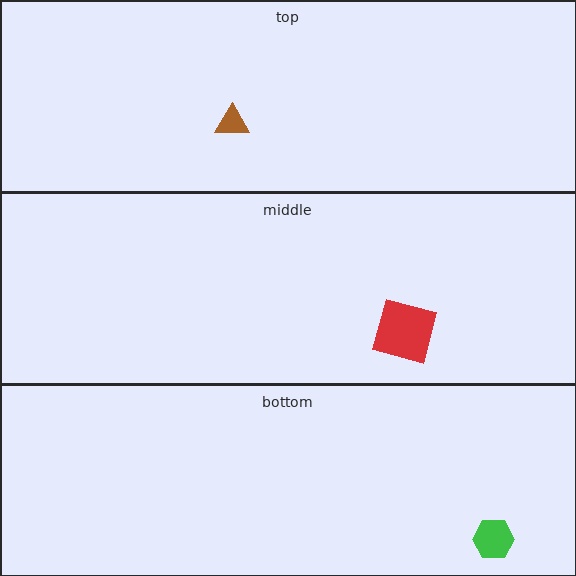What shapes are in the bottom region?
The green hexagon.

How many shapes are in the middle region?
1.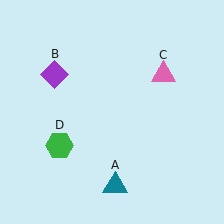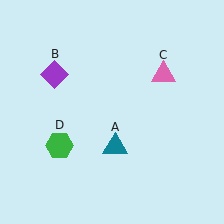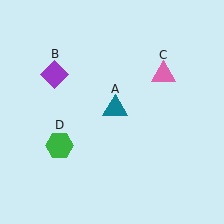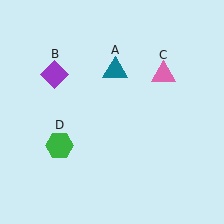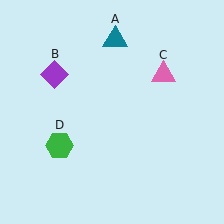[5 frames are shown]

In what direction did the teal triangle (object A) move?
The teal triangle (object A) moved up.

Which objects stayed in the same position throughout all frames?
Purple diamond (object B) and pink triangle (object C) and green hexagon (object D) remained stationary.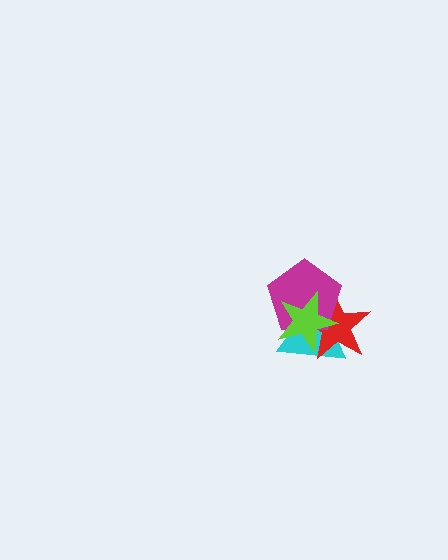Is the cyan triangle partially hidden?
Yes, it is partially covered by another shape.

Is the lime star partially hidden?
No, no other shape covers it.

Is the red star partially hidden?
Yes, it is partially covered by another shape.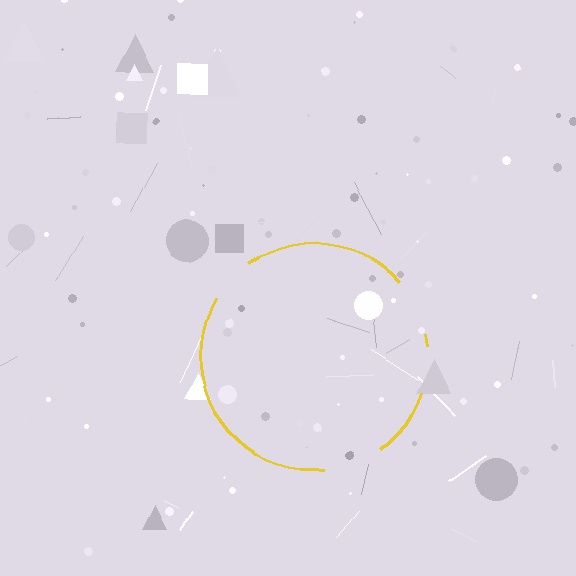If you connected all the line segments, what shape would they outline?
They would outline a circle.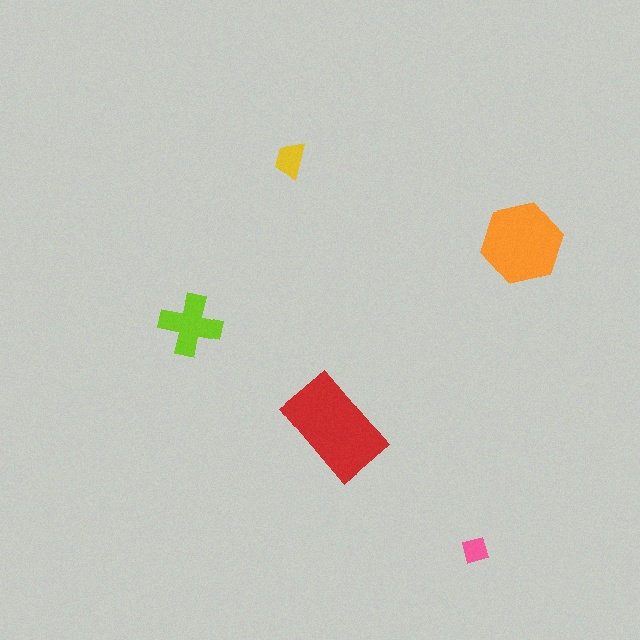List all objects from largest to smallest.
The red rectangle, the orange hexagon, the lime cross, the yellow trapezoid, the pink diamond.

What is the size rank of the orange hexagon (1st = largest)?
2nd.